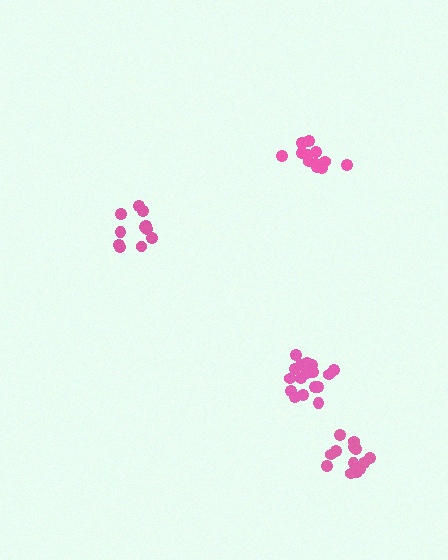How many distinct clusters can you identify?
There are 4 distinct clusters.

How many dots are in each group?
Group 1: 13 dots, Group 2: 12 dots, Group 3: 17 dots, Group 4: 11 dots (53 total).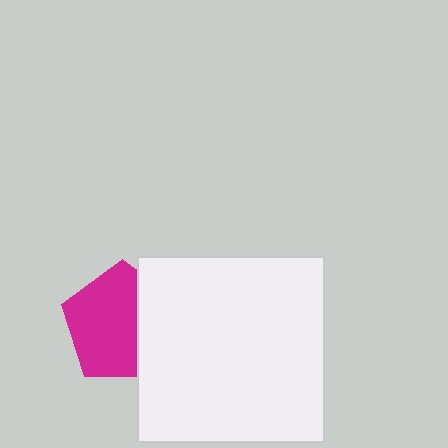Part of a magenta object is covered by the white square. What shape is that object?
It is a pentagon.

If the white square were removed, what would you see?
You would see the complete magenta pentagon.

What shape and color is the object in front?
The object in front is a white square.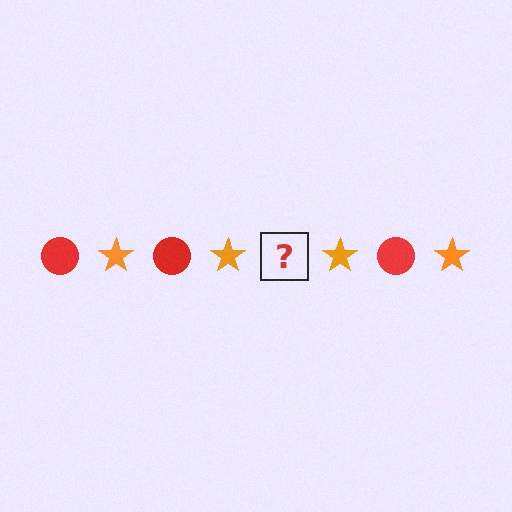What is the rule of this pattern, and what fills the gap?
The rule is that the pattern alternates between red circle and orange star. The gap should be filled with a red circle.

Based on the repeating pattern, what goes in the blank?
The blank should be a red circle.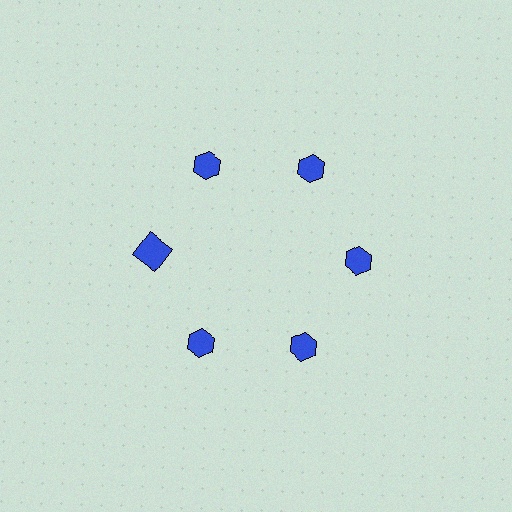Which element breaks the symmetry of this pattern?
The blue square at roughly the 9 o'clock position breaks the symmetry. All other shapes are blue hexagons.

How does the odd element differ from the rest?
It has a different shape: square instead of hexagon.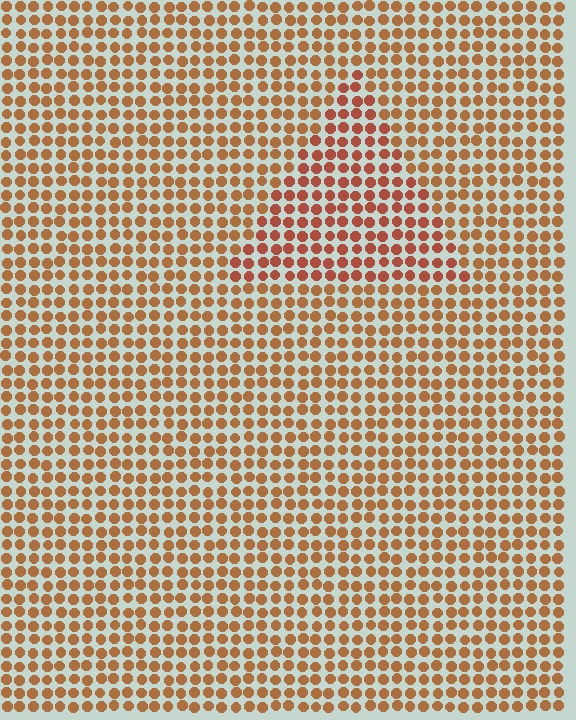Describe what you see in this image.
The image is filled with small brown elements in a uniform arrangement. A triangle-shaped region is visible where the elements are tinted to a slightly different hue, forming a subtle color boundary.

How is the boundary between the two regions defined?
The boundary is defined purely by a slight shift in hue (about 18 degrees). Spacing, size, and orientation are identical on both sides.